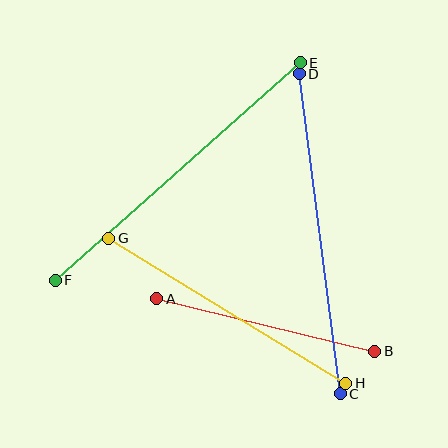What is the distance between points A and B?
The distance is approximately 224 pixels.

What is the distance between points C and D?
The distance is approximately 322 pixels.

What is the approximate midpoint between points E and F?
The midpoint is at approximately (178, 172) pixels.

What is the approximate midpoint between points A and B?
The midpoint is at approximately (266, 325) pixels.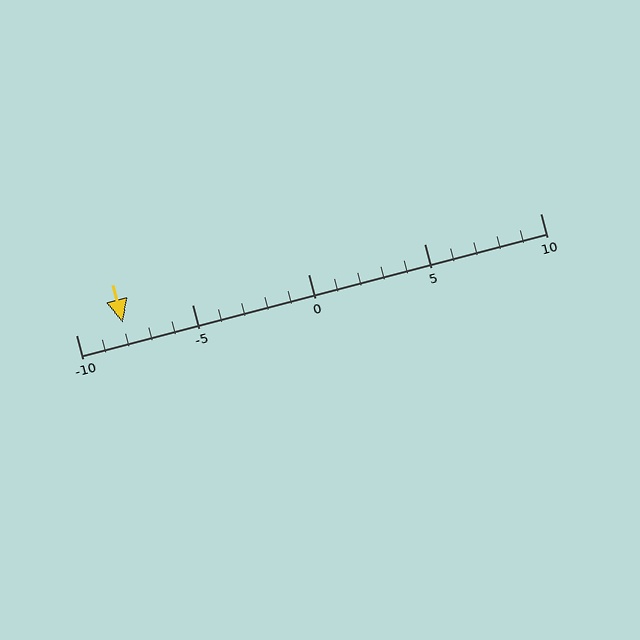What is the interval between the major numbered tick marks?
The major tick marks are spaced 5 units apart.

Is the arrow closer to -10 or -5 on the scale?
The arrow is closer to -10.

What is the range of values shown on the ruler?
The ruler shows values from -10 to 10.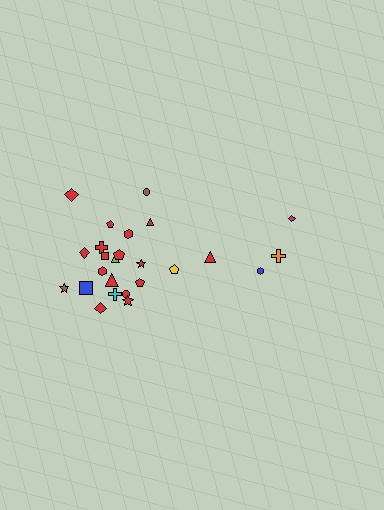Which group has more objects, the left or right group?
The left group.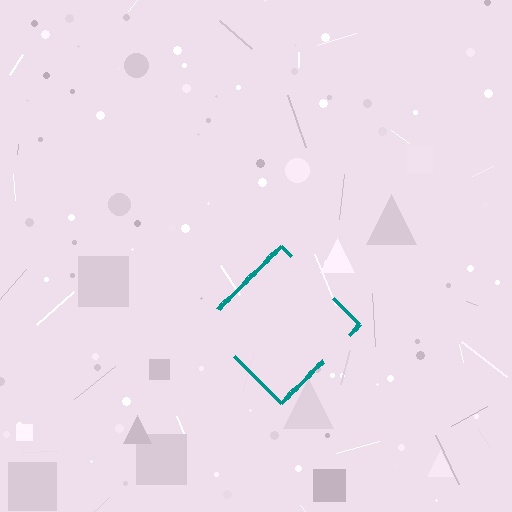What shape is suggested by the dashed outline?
The dashed outline suggests a diamond.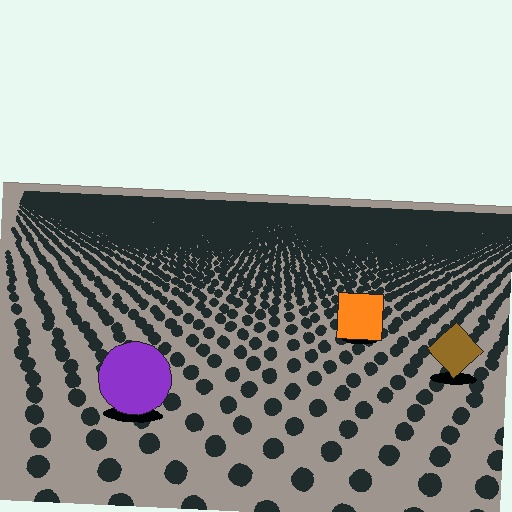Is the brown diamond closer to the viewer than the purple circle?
No. The purple circle is closer — you can tell from the texture gradient: the ground texture is coarser near it.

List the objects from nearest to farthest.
From nearest to farthest: the purple circle, the brown diamond, the orange square.